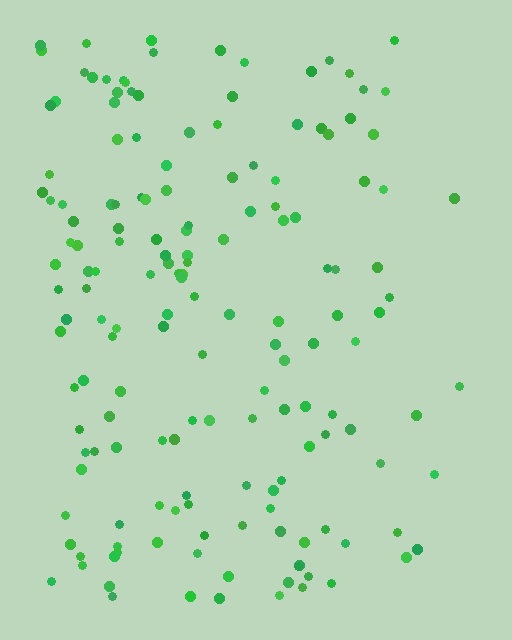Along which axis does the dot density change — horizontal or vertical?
Horizontal.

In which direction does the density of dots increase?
From right to left, with the left side densest.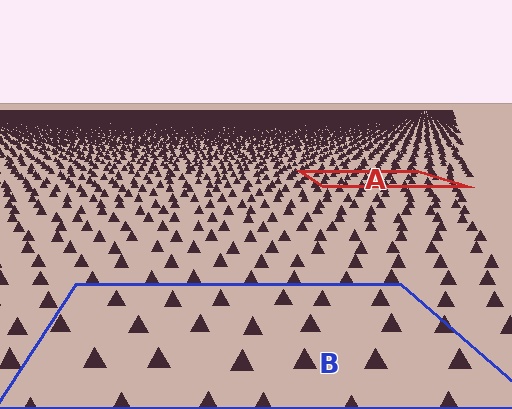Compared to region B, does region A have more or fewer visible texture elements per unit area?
Region A has more texture elements per unit area — they are packed more densely because it is farther away.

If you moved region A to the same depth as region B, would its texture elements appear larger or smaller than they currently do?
They would appear larger. At a closer depth, the same texture elements are projected at a bigger on-screen size.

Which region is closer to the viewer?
Region B is closer. The texture elements there are larger and more spread out.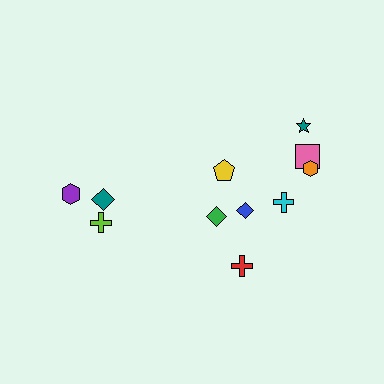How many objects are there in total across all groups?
There are 11 objects.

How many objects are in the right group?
There are 8 objects.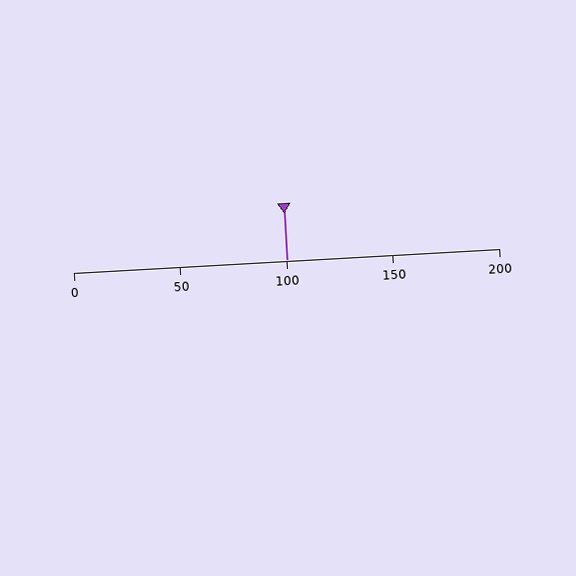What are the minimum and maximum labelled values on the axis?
The axis runs from 0 to 200.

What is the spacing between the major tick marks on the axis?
The major ticks are spaced 50 apart.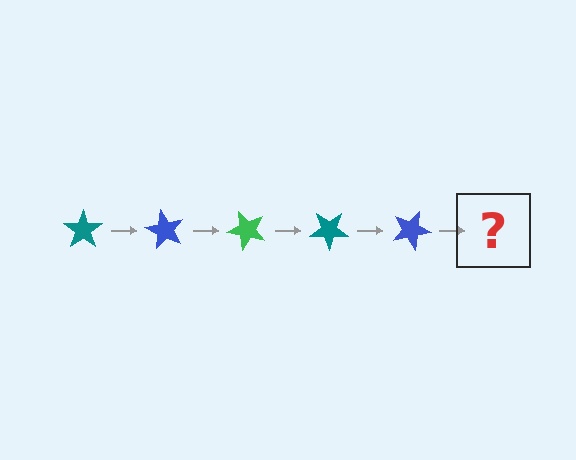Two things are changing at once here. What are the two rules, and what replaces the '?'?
The two rules are that it rotates 60 degrees each step and the color cycles through teal, blue, and green. The '?' should be a green star, rotated 300 degrees from the start.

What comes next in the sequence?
The next element should be a green star, rotated 300 degrees from the start.